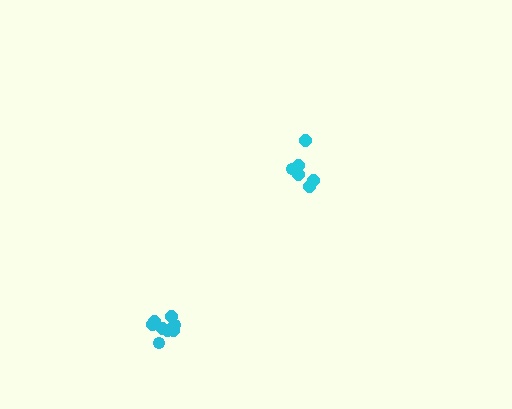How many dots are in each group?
Group 1: 8 dots, Group 2: 6 dots (14 total).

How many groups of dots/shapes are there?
There are 2 groups.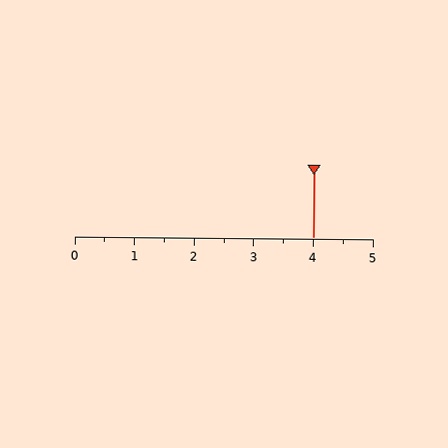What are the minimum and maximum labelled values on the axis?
The axis runs from 0 to 5.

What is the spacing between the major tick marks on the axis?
The major ticks are spaced 1 apart.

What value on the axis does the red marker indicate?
The marker indicates approximately 4.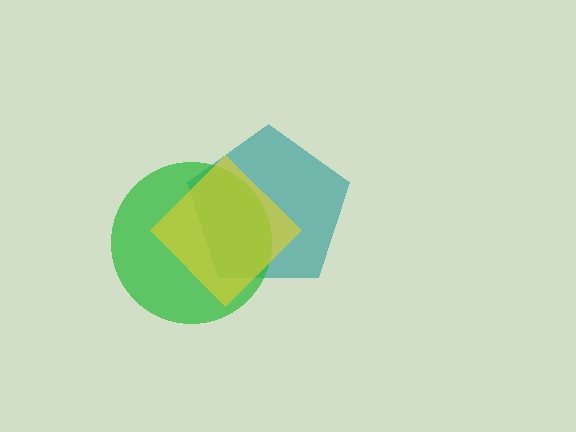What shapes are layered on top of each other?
The layered shapes are: a teal pentagon, a green circle, a yellow diamond.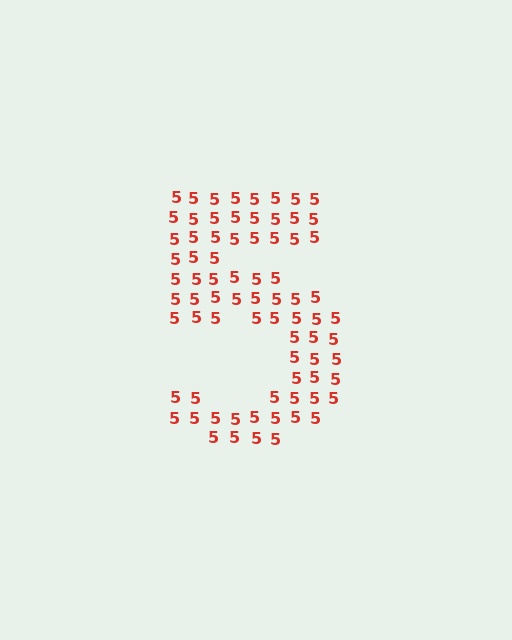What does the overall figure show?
The overall figure shows the digit 5.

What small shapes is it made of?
It is made of small digit 5's.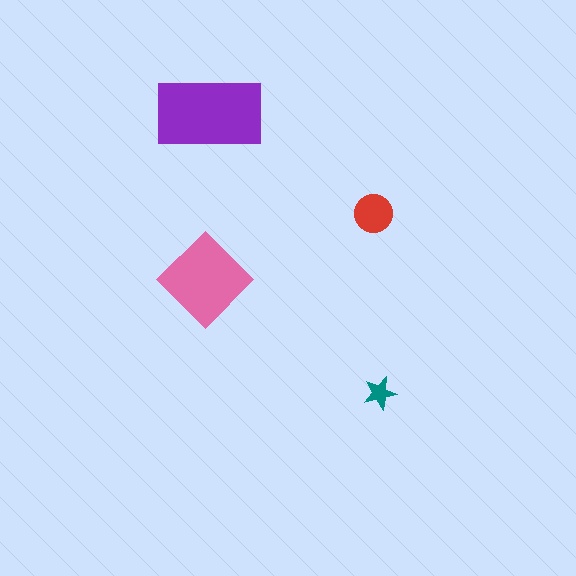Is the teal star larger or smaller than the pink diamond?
Smaller.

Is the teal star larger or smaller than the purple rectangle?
Smaller.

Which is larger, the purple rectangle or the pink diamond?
The purple rectangle.